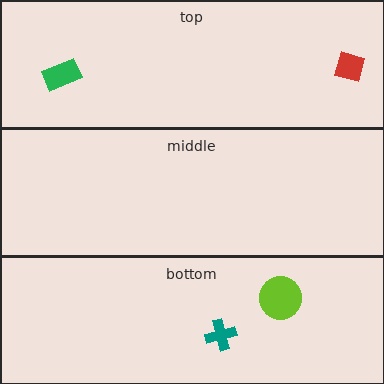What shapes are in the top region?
The green rectangle, the red diamond.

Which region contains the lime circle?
The bottom region.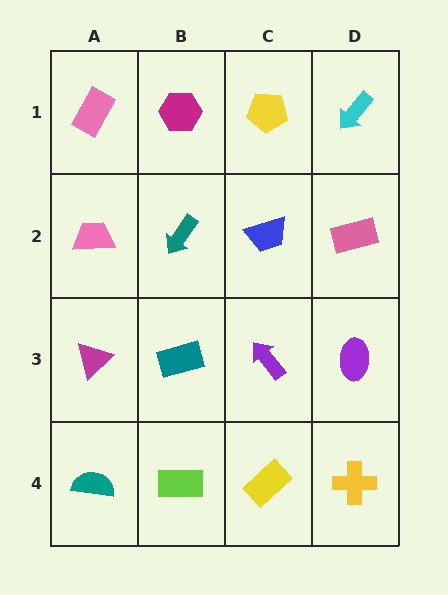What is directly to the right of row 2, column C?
A pink rectangle.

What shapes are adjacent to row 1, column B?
A teal arrow (row 2, column B), a pink rectangle (row 1, column A), a yellow pentagon (row 1, column C).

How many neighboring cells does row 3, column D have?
3.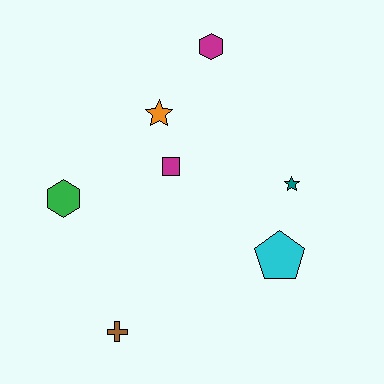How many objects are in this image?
There are 7 objects.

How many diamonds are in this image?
There are no diamonds.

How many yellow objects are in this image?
There are no yellow objects.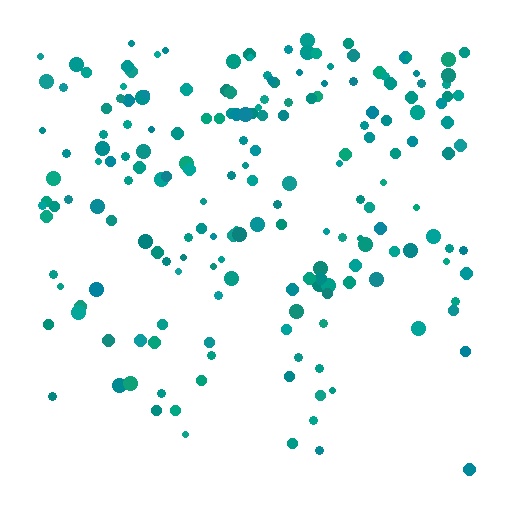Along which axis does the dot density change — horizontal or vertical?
Vertical.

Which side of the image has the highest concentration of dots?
The top.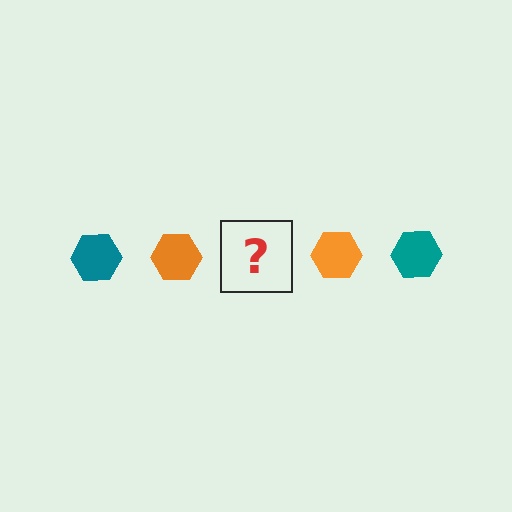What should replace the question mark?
The question mark should be replaced with a teal hexagon.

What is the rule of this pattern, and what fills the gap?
The rule is that the pattern cycles through teal, orange hexagons. The gap should be filled with a teal hexagon.